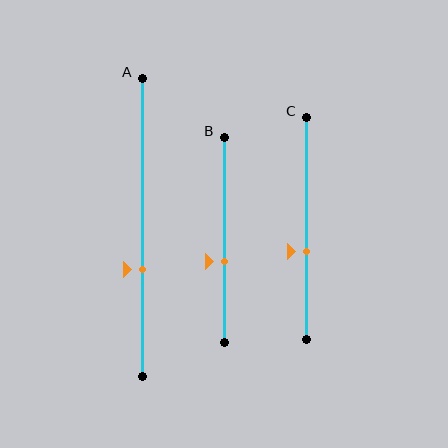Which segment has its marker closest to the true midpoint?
Segment C has its marker closest to the true midpoint.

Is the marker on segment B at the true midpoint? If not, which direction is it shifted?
No, the marker on segment B is shifted downward by about 10% of the segment length.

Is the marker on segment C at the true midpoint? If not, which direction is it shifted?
No, the marker on segment C is shifted downward by about 10% of the segment length.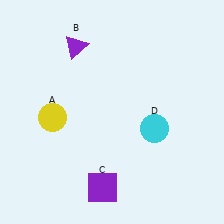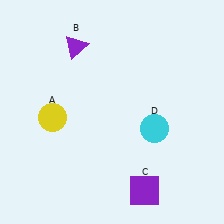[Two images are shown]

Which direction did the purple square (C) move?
The purple square (C) moved right.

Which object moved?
The purple square (C) moved right.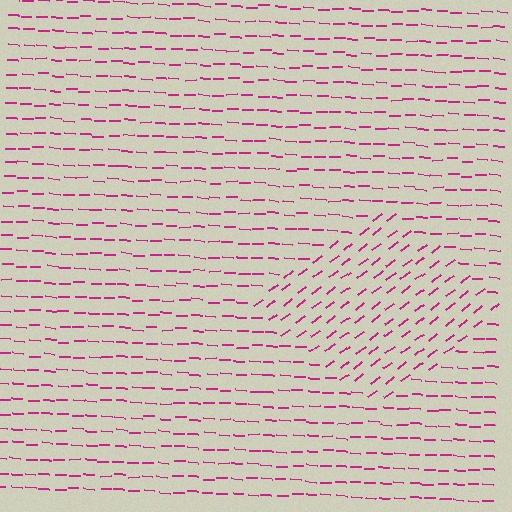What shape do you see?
I see a diamond.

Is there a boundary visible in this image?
Yes, there is a texture boundary formed by a change in line orientation.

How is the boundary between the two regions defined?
The boundary is defined purely by a change in line orientation (approximately 40 degrees difference). All lines are the same color and thickness.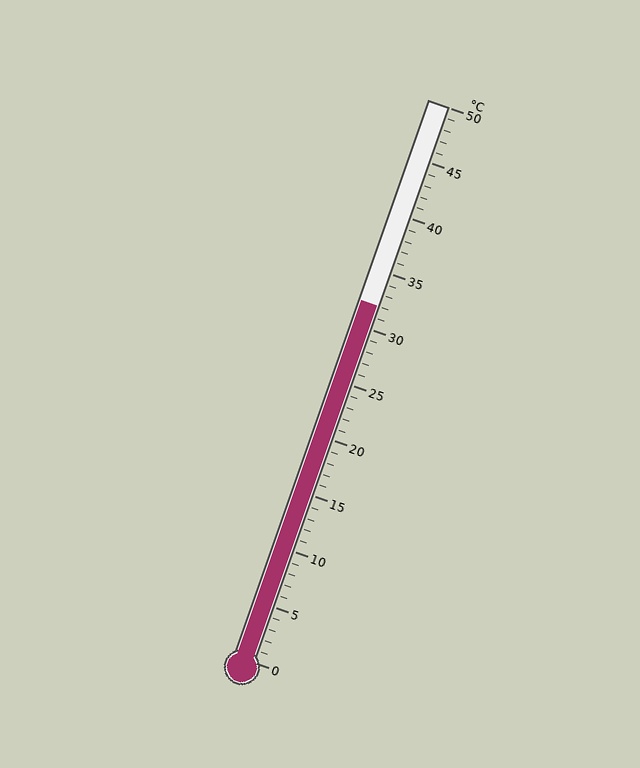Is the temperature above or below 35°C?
The temperature is below 35°C.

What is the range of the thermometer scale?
The thermometer scale ranges from 0°C to 50°C.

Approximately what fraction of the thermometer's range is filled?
The thermometer is filled to approximately 65% of its range.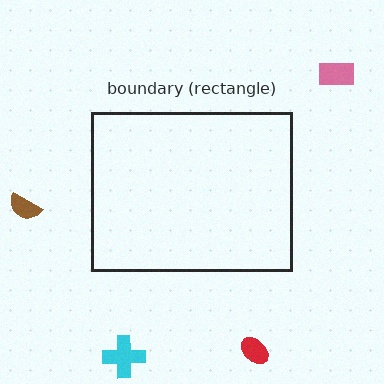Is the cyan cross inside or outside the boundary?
Outside.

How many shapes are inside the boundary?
0 inside, 4 outside.